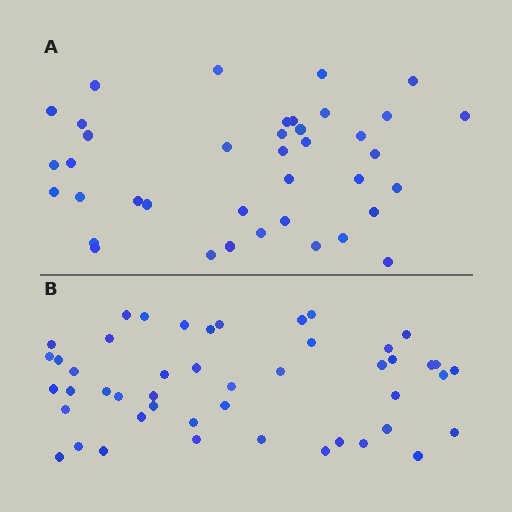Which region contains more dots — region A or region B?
Region B (the bottom region) has more dots.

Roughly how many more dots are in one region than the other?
Region B has roughly 8 or so more dots than region A.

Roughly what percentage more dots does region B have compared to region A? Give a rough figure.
About 20% more.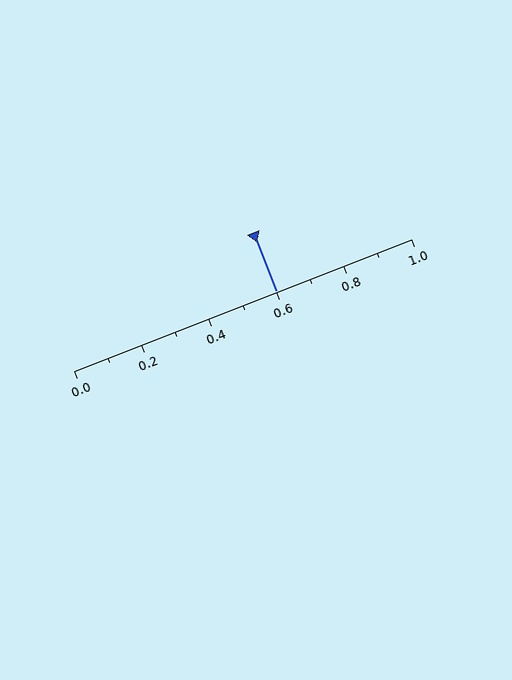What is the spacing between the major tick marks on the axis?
The major ticks are spaced 0.2 apart.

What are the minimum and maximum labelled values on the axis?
The axis runs from 0.0 to 1.0.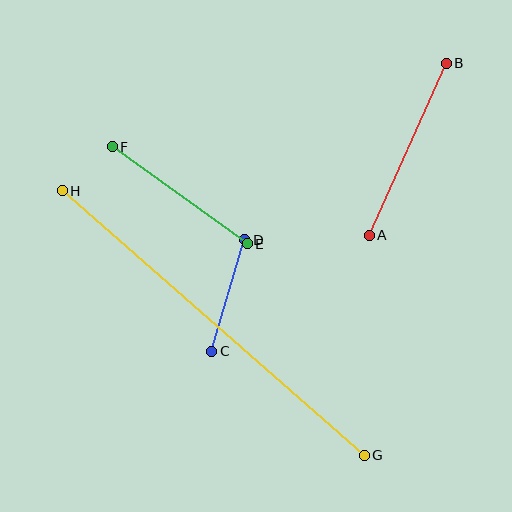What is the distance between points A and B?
The distance is approximately 188 pixels.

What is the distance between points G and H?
The distance is approximately 401 pixels.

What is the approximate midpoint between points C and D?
The midpoint is at approximately (228, 295) pixels.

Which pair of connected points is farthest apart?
Points G and H are farthest apart.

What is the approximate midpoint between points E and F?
The midpoint is at approximately (180, 195) pixels.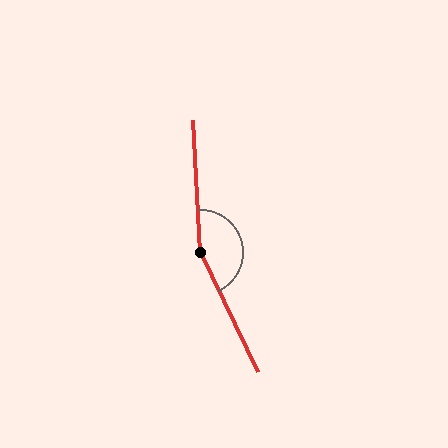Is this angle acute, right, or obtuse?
It is obtuse.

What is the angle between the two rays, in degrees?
Approximately 157 degrees.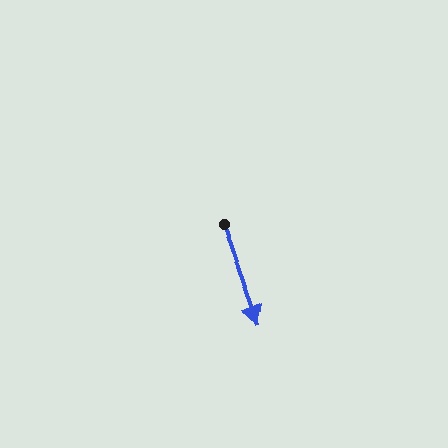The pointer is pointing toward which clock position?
Roughly 5 o'clock.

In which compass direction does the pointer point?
South.